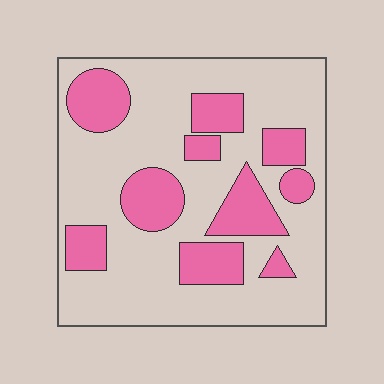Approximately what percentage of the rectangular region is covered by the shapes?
Approximately 30%.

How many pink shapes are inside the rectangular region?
10.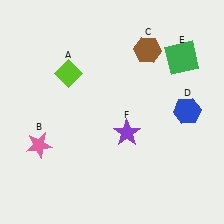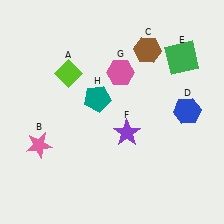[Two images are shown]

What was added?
A pink hexagon (G), a teal pentagon (H) were added in Image 2.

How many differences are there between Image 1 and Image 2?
There are 2 differences between the two images.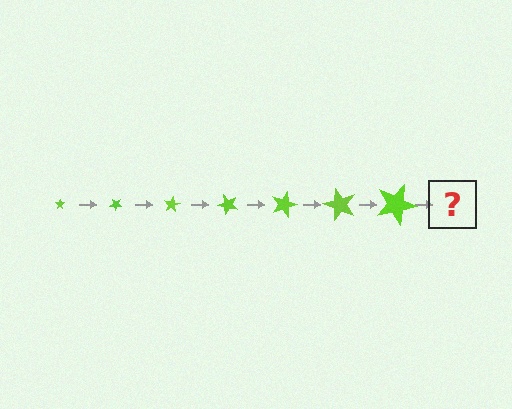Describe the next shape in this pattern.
It should be a star, larger than the previous one and rotated 280 degrees from the start.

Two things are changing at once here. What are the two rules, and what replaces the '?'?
The two rules are that the star grows larger each step and it rotates 40 degrees each step. The '?' should be a star, larger than the previous one and rotated 280 degrees from the start.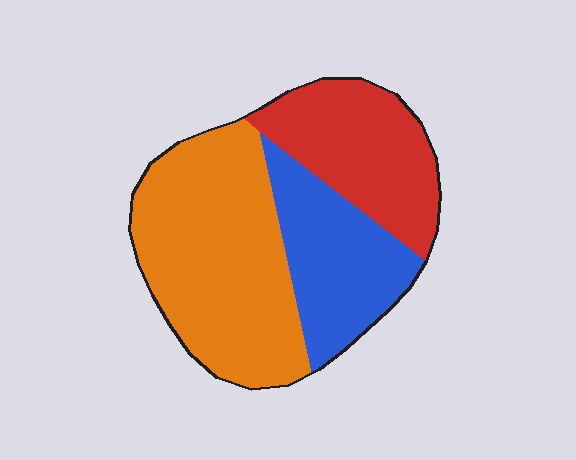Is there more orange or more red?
Orange.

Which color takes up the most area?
Orange, at roughly 45%.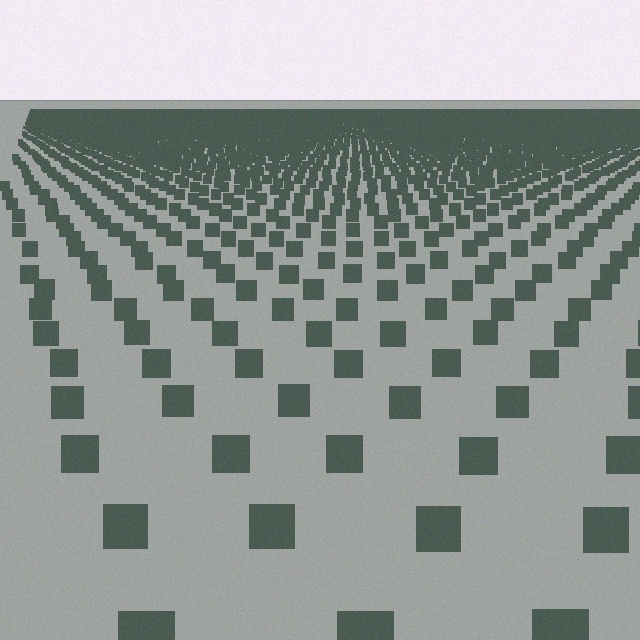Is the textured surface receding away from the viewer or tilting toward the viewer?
The surface is receding away from the viewer. Texture elements get smaller and denser toward the top.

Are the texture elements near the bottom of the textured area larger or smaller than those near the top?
Larger. Near the bottom, elements are closer to the viewer and appear at a bigger on-screen size.